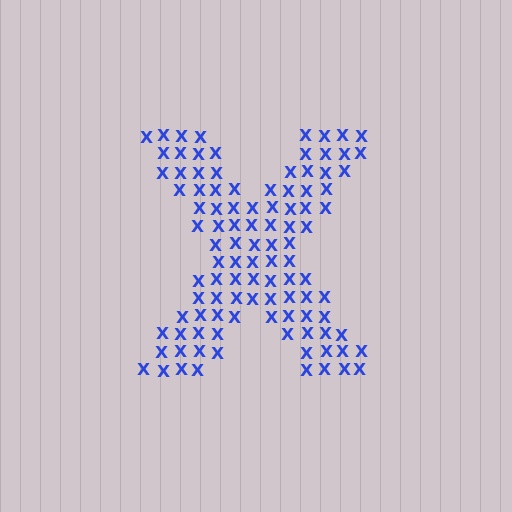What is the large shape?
The large shape is the letter X.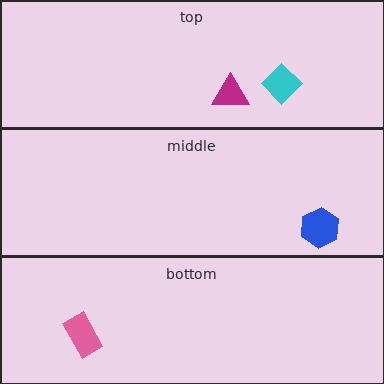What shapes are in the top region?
The cyan diamond, the magenta triangle.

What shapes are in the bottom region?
The pink rectangle.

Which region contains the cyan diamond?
The top region.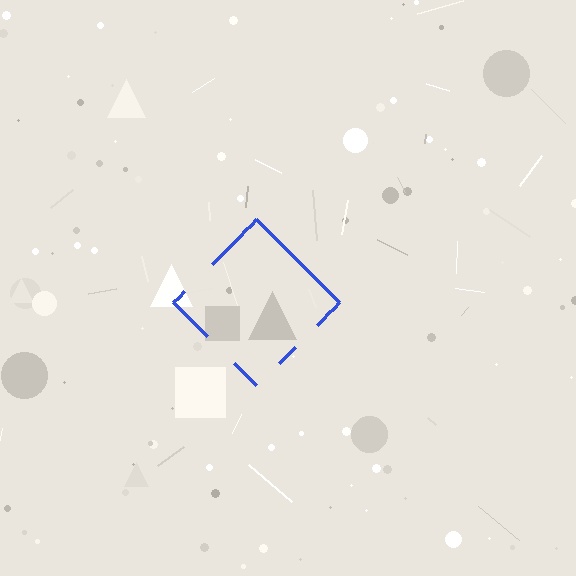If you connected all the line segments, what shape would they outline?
They would outline a diamond.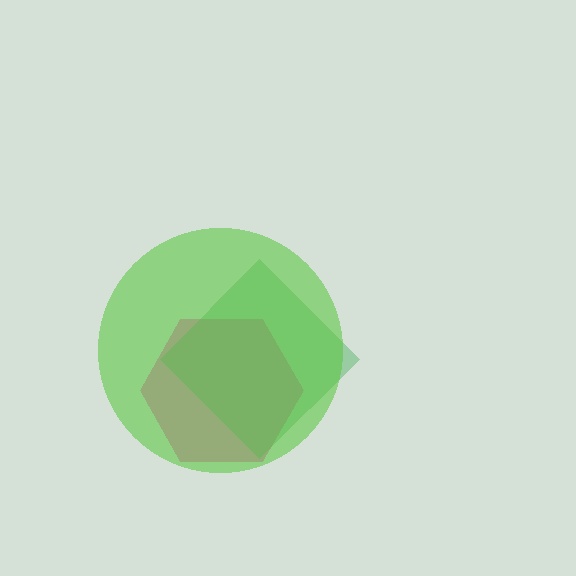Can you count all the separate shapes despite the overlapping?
Yes, there are 3 separate shapes.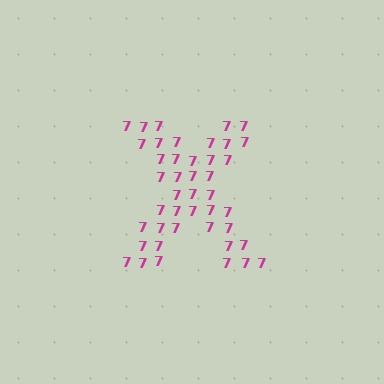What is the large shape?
The large shape is the letter X.